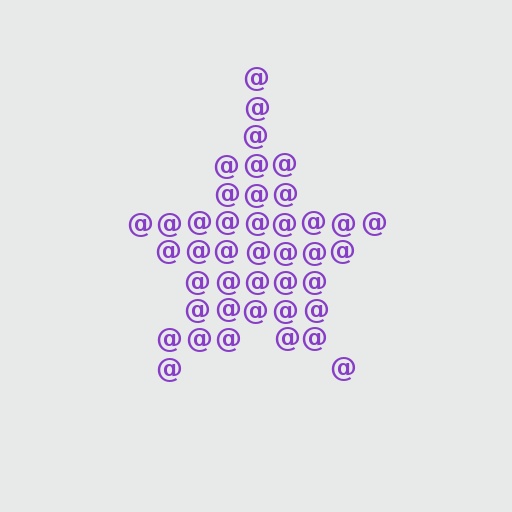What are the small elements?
The small elements are at signs.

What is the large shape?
The large shape is a star.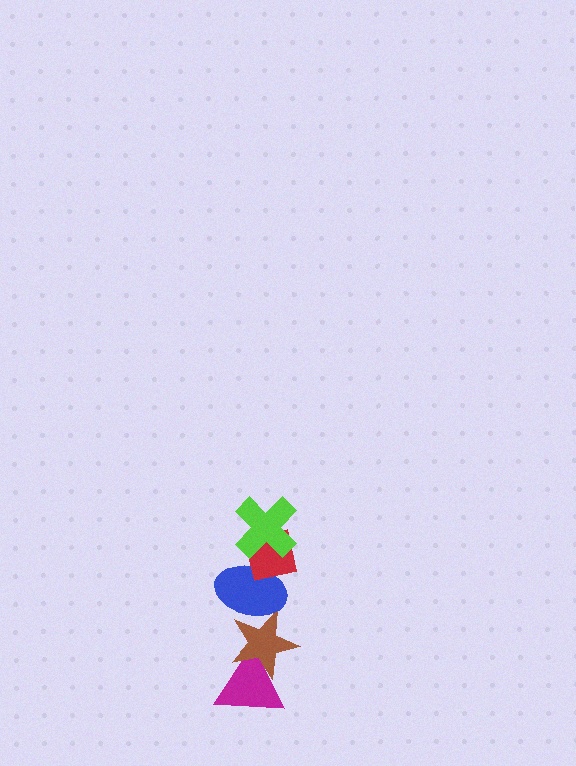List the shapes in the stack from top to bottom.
From top to bottom: the lime cross, the red square, the blue ellipse, the brown star, the magenta triangle.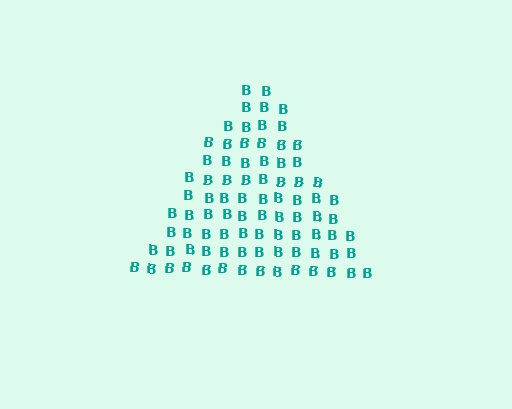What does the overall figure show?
The overall figure shows a triangle.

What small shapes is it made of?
It is made of small letter B's.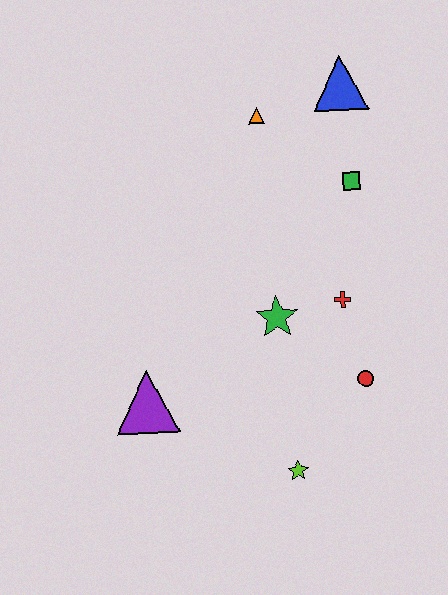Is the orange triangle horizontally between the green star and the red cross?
No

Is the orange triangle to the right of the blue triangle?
No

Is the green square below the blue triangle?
Yes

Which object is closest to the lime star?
The red circle is closest to the lime star.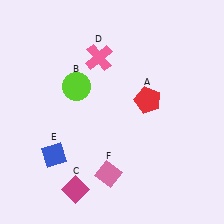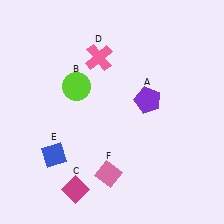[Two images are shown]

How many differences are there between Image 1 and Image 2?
There is 1 difference between the two images.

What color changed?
The pentagon (A) changed from red in Image 1 to purple in Image 2.